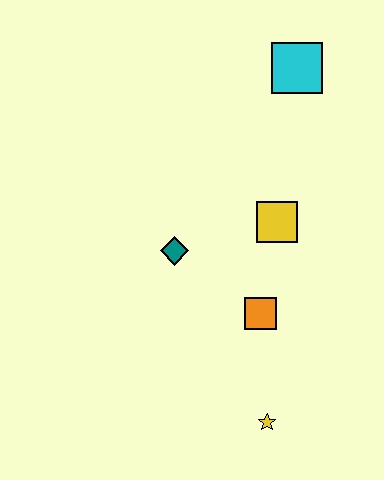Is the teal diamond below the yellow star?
No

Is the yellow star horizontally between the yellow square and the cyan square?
No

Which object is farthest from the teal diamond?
The cyan square is farthest from the teal diamond.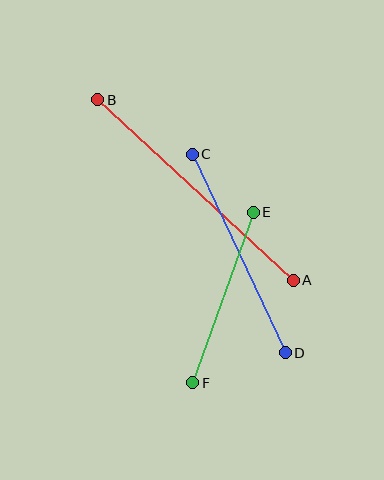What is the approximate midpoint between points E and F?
The midpoint is at approximately (223, 298) pixels.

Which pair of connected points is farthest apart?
Points A and B are farthest apart.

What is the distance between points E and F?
The distance is approximately 181 pixels.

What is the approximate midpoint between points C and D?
The midpoint is at approximately (239, 253) pixels.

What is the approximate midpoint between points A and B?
The midpoint is at approximately (195, 190) pixels.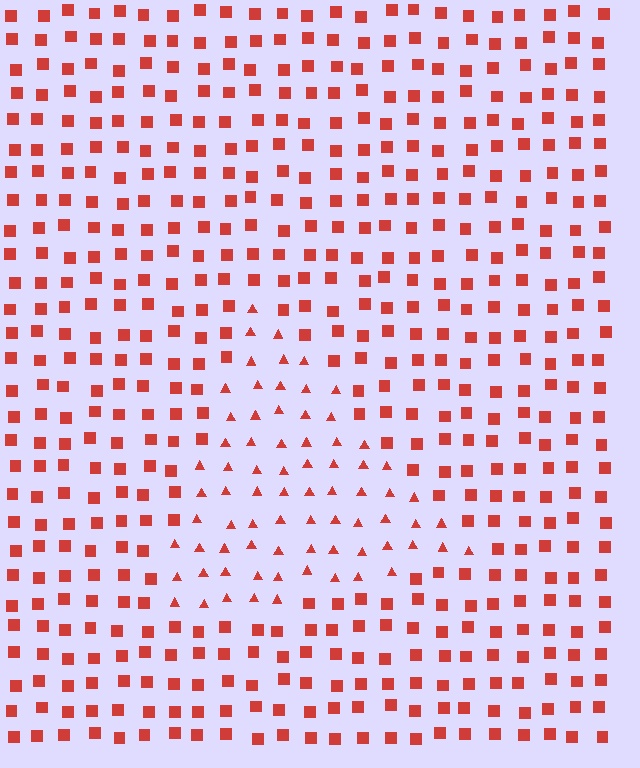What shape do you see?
I see a triangle.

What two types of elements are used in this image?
The image uses triangles inside the triangle region and squares outside it.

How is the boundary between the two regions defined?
The boundary is defined by a change in element shape: triangles inside vs. squares outside. All elements share the same color and spacing.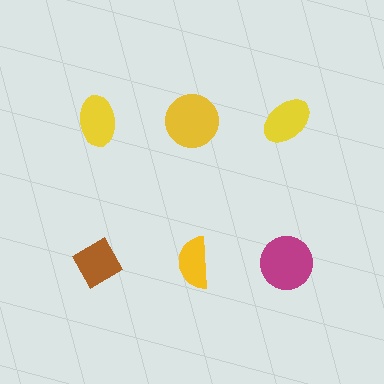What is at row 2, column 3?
A magenta circle.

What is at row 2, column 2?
A yellow semicircle.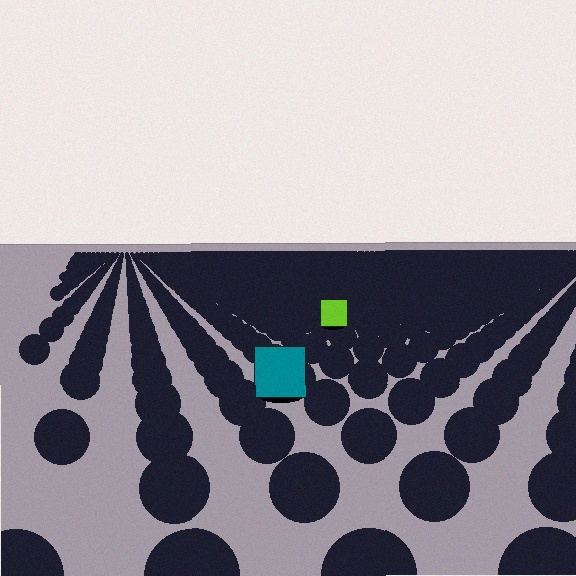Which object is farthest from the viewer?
The lime square is farthest from the viewer. It appears smaller and the ground texture around it is denser.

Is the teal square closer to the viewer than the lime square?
Yes. The teal square is closer — you can tell from the texture gradient: the ground texture is coarser near it.